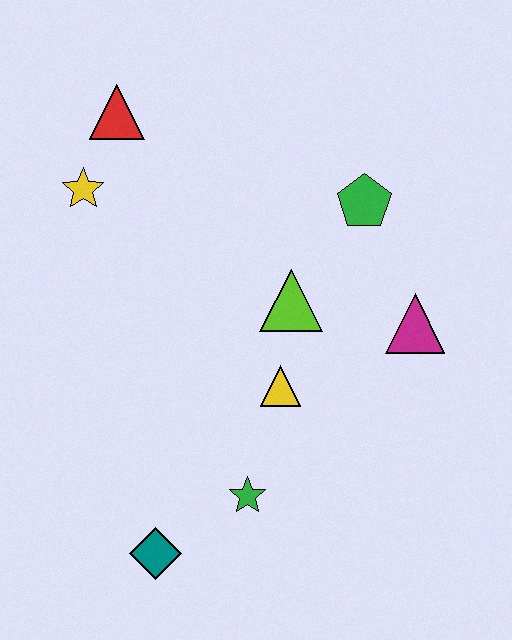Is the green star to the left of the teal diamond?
No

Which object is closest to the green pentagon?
The lime triangle is closest to the green pentagon.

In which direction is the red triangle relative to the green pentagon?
The red triangle is to the left of the green pentagon.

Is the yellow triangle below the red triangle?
Yes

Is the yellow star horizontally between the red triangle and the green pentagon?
No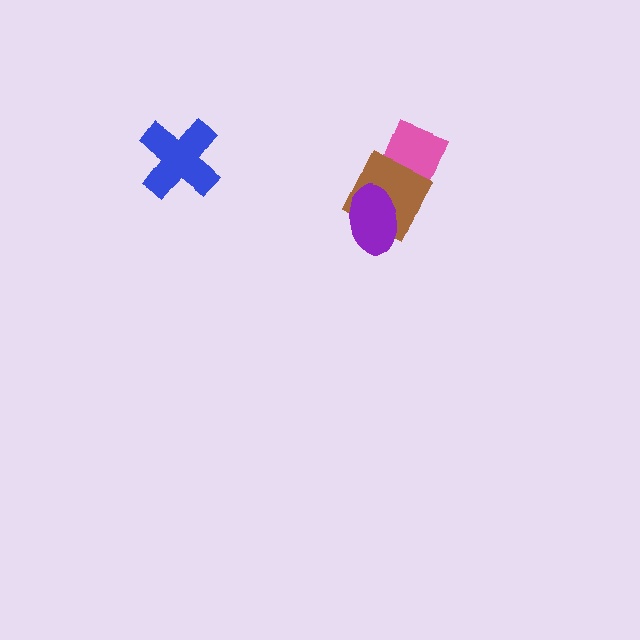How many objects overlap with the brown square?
2 objects overlap with the brown square.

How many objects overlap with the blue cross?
0 objects overlap with the blue cross.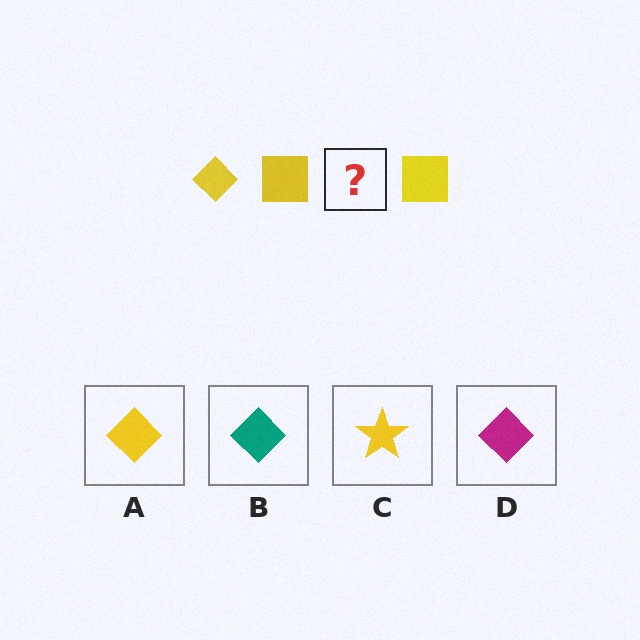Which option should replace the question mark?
Option A.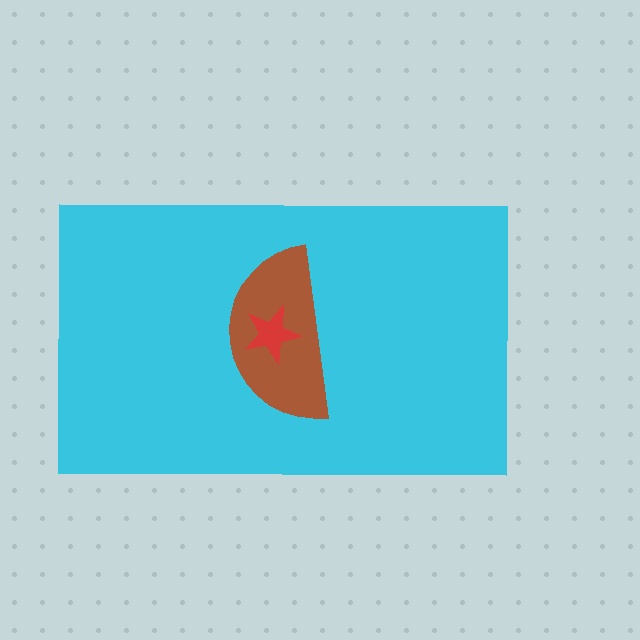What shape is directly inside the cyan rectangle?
The brown semicircle.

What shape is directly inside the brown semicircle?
The red star.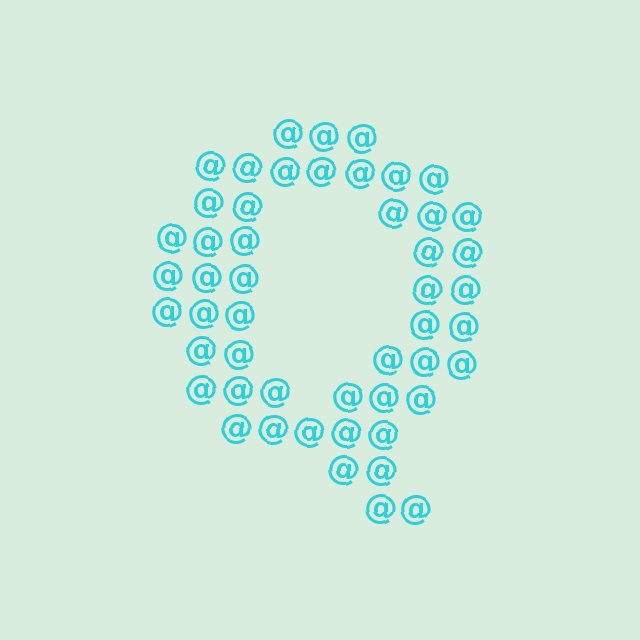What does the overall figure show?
The overall figure shows the letter Q.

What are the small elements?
The small elements are at signs.